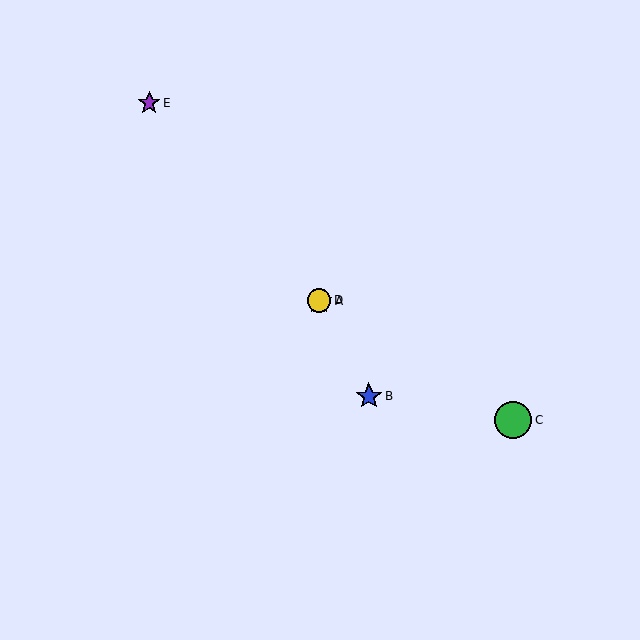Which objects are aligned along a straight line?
Objects A, B, D are aligned along a straight line.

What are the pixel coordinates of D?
Object D is at (319, 300).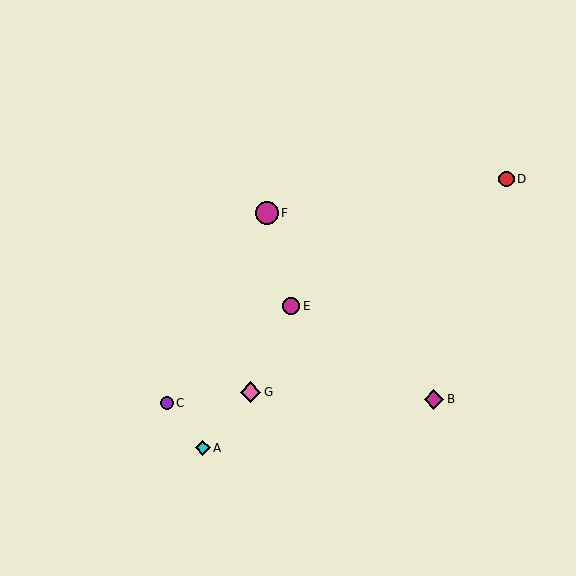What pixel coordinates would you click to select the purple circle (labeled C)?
Click at (167, 403) to select the purple circle C.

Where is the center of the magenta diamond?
The center of the magenta diamond is at (434, 399).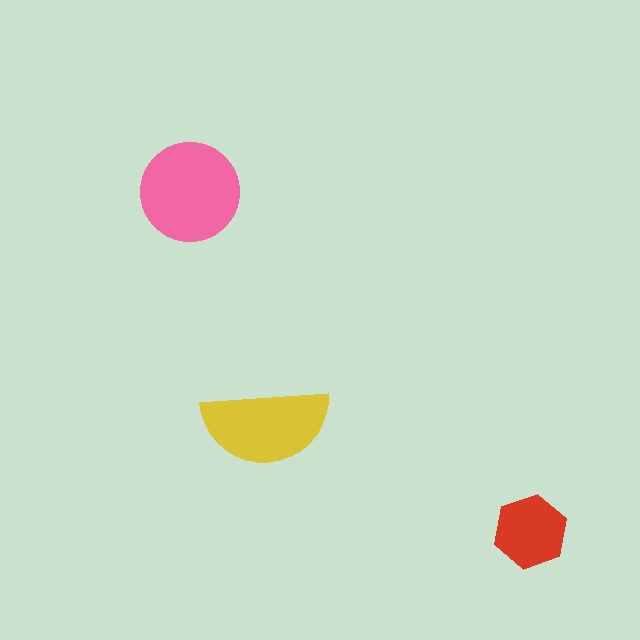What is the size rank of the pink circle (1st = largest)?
1st.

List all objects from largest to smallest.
The pink circle, the yellow semicircle, the red hexagon.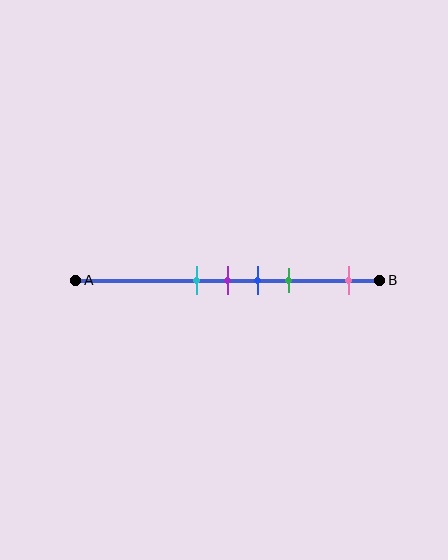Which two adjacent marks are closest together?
The cyan and purple marks are the closest adjacent pair.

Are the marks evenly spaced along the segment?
No, the marks are not evenly spaced.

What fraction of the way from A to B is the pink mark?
The pink mark is approximately 90% (0.9) of the way from A to B.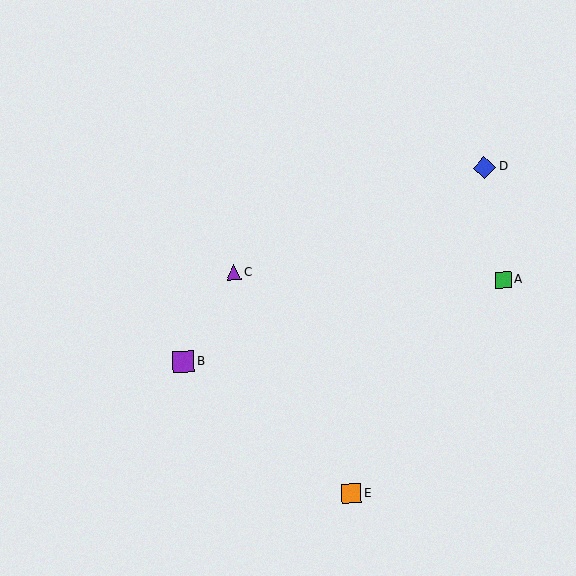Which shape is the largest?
The blue diamond (labeled D) is the largest.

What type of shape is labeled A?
Shape A is a green square.